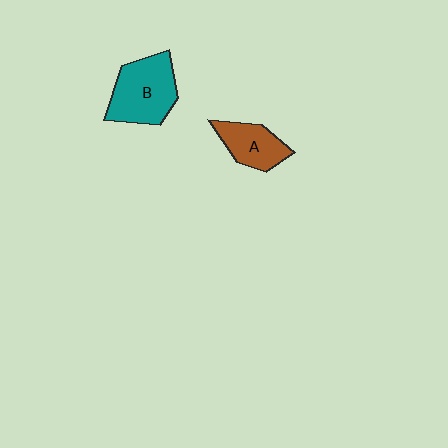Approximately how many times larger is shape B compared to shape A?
Approximately 1.6 times.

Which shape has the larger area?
Shape B (teal).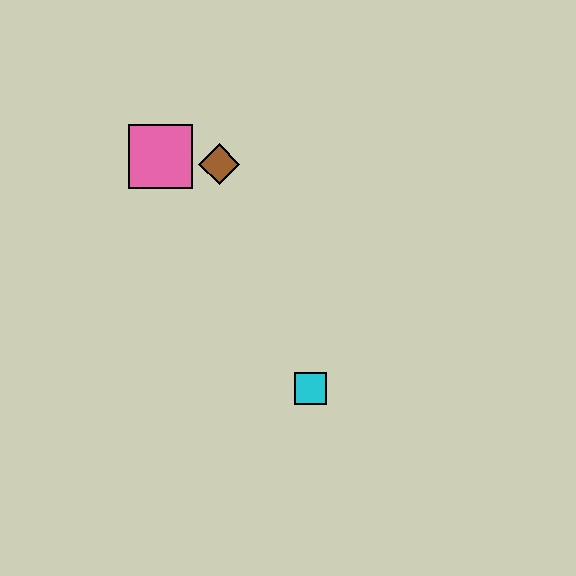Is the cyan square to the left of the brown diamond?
No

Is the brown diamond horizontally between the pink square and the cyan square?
Yes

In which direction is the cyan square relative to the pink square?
The cyan square is below the pink square.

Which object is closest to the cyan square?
The brown diamond is closest to the cyan square.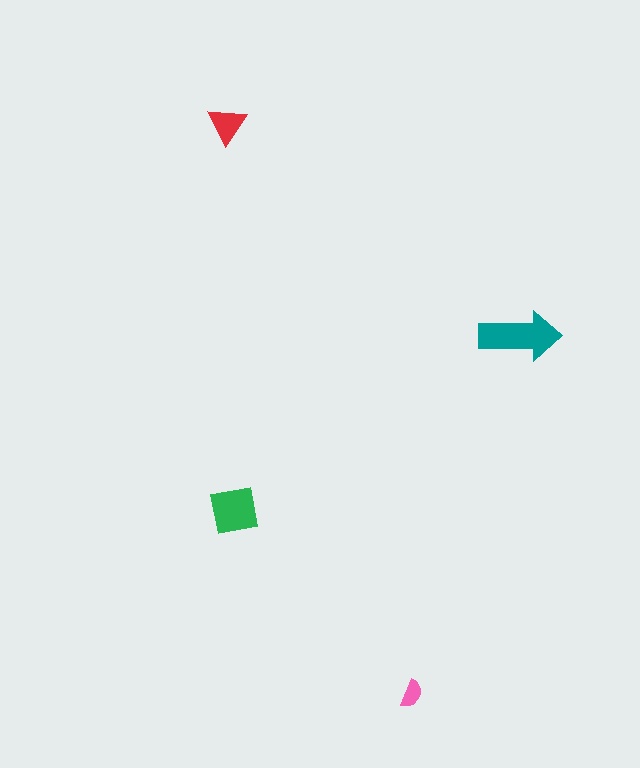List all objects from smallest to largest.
The pink semicircle, the red triangle, the green square, the teal arrow.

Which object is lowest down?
The pink semicircle is bottommost.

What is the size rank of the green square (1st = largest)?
2nd.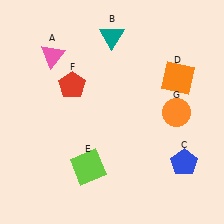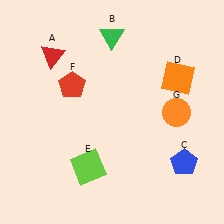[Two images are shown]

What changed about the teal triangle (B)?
In Image 1, B is teal. In Image 2, it changed to green.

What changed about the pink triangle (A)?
In Image 1, A is pink. In Image 2, it changed to red.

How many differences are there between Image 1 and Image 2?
There are 2 differences between the two images.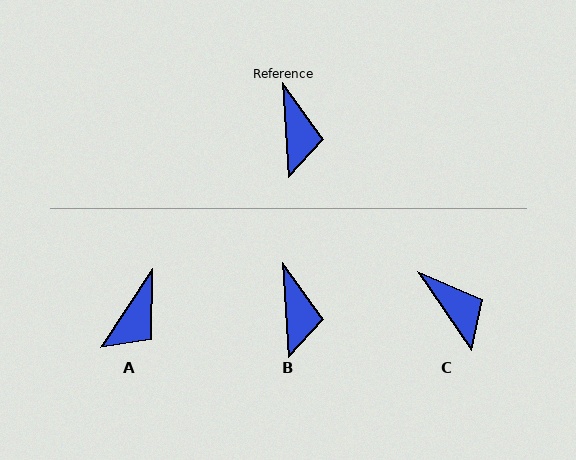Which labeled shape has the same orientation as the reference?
B.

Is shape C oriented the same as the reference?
No, it is off by about 31 degrees.